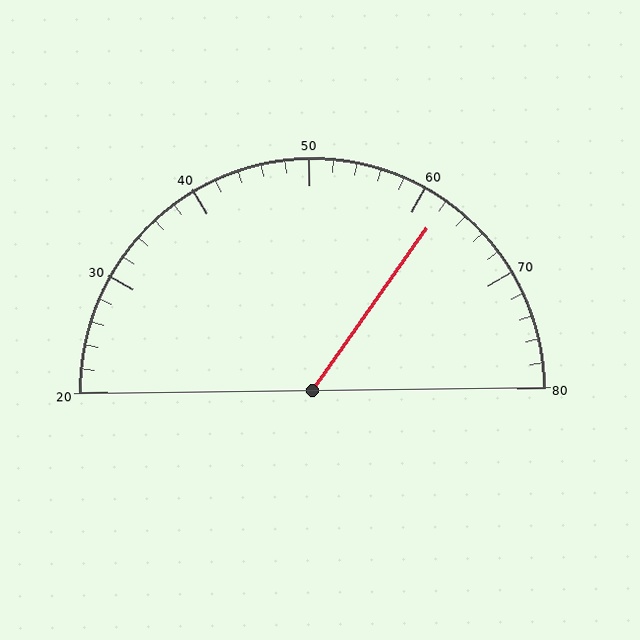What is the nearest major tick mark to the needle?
The nearest major tick mark is 60.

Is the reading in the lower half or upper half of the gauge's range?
The reading is in the upper half of the range (20 to 80).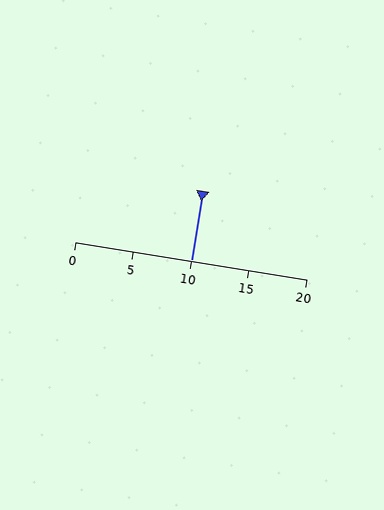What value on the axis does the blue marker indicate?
The marker indicates approximately 10.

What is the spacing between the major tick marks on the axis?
The major ticks are spaced 5 apart.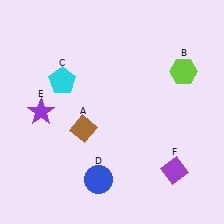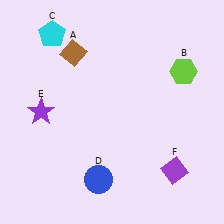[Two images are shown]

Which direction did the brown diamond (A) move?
The brown diamond (A) moved up.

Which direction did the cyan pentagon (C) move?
The cyan pentagon (C) moved up.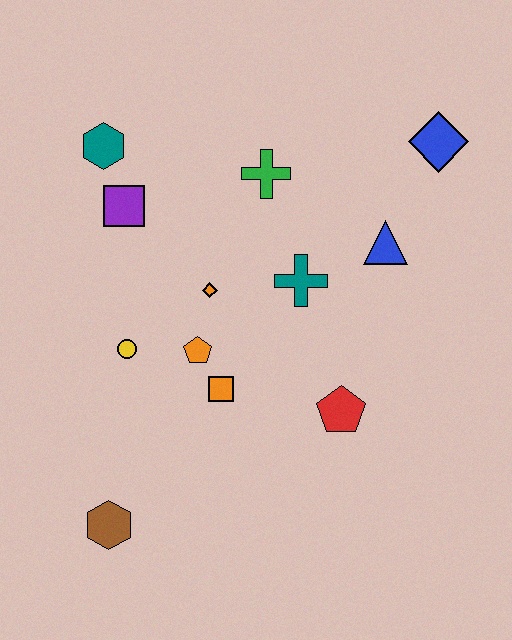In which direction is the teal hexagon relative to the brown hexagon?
The teal hexagon is above the brown hexagon.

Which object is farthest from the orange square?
The blue diamond is farthest from the orange square.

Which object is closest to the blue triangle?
The teal cross is closest to the blue triangle.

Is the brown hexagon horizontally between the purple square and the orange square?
No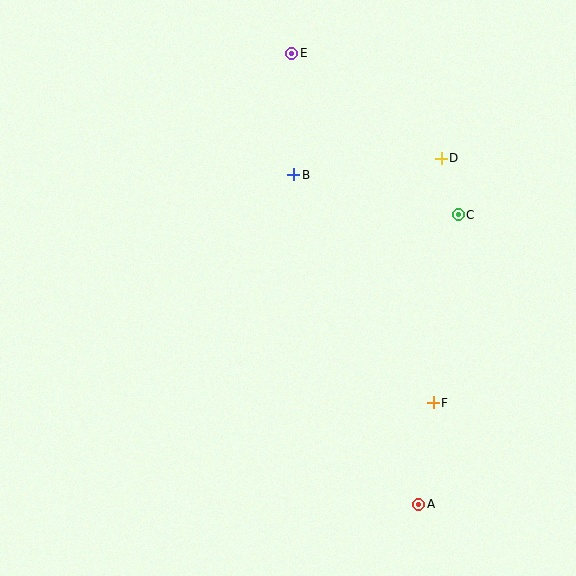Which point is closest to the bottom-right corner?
Point A is closest to the bottom-right corner.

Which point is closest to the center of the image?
Point B at (294, 175) is closest to the center.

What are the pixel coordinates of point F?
Point F is at (433, 403).